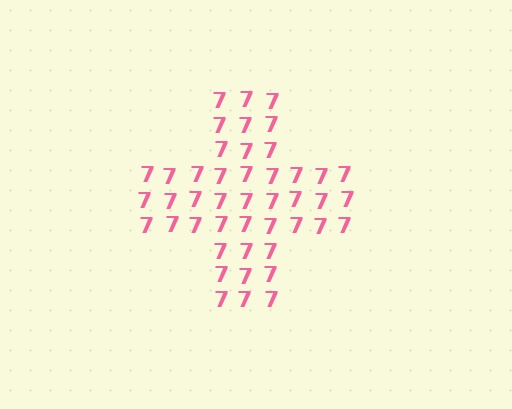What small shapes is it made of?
It is made of small digit 7's.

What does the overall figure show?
The overall figure shows a cross.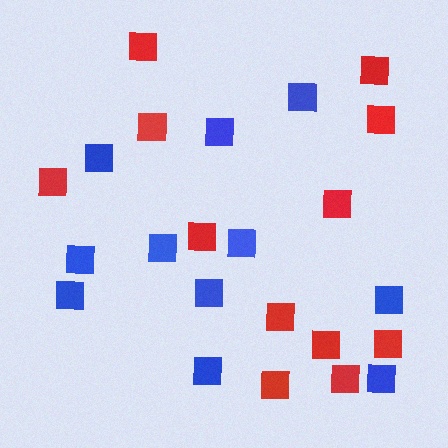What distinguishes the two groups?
There are 2 groups: one group of red squares (12) and one group of blue squares (11).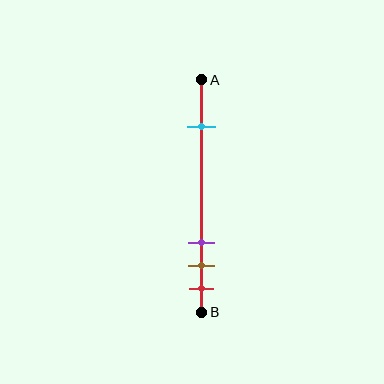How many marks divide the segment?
There are 4 marks dividing the segment.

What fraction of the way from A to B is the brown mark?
The brown mark is approximately 80% (0.8) of the way from A to B.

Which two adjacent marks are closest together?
The brown and red marks are the closest adjacent pair.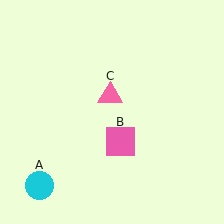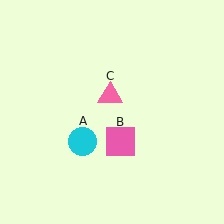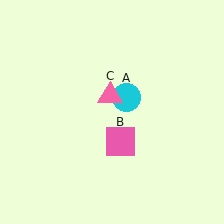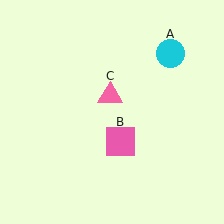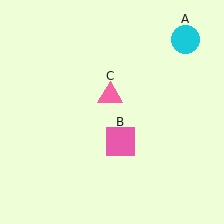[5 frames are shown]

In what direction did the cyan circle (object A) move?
The cyan circle (object A) moved up and to the right.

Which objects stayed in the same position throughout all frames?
Pink square (object B) and pink triangle (object C) remained stationary.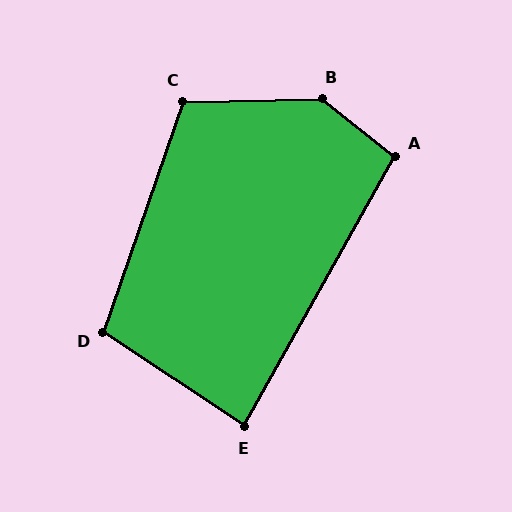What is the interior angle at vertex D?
Approximately 104 degrees (obtuse).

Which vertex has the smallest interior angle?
E, at approximately 85 degrees.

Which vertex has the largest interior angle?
B, at approximately 140 degrees.